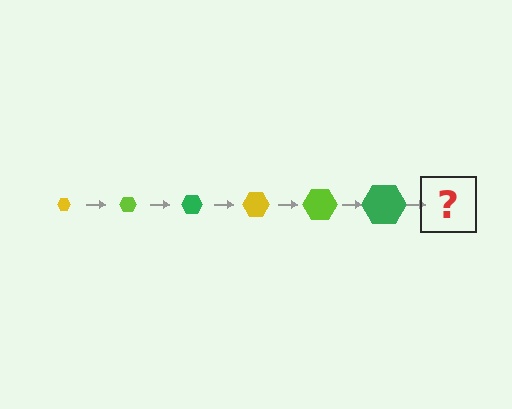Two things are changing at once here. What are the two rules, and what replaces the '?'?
The two rules are that the hexagon grows larger each step and the color cycles through yellow, lime, and green. The '?' should be a yellow hexagon, larger than the previous one.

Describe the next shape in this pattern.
It should be a yellow hexagon, larger than the previous one.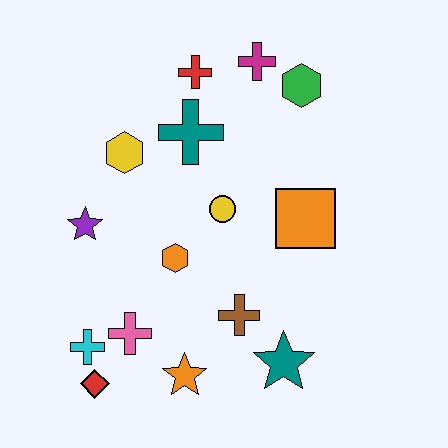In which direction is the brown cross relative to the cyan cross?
The brown cross is to the right of the cyan cross.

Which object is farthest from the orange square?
The red diamond is farthest from the orange square.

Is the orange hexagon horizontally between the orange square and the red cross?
No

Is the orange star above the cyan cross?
No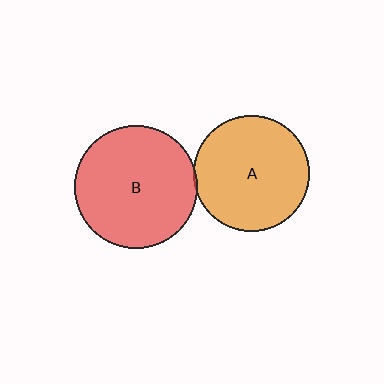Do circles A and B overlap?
Yes.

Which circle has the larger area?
Circle B (red).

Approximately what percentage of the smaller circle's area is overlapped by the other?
Approximately 5%.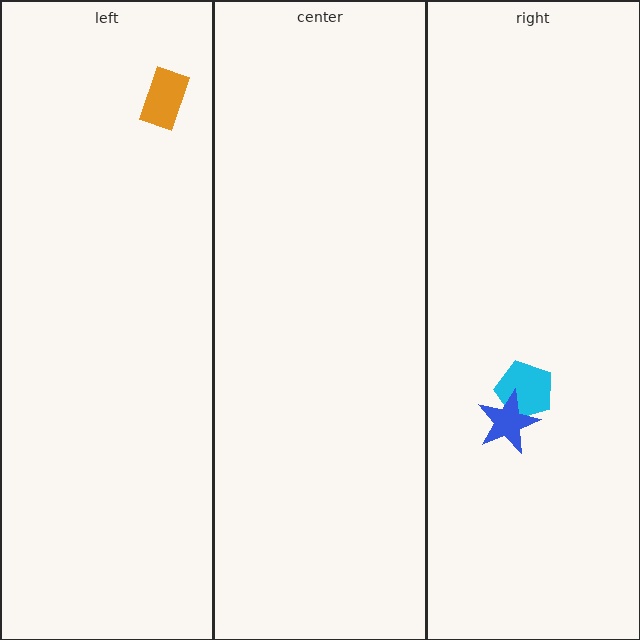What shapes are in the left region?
The orange rectangle.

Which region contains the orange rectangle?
The left region.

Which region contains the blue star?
The right region.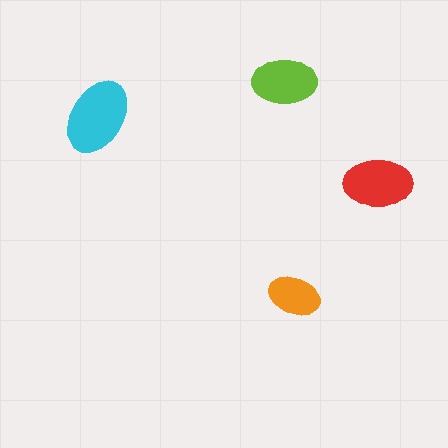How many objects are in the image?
There are 4 objects in the image.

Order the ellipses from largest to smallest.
the cyan one, the red one, the lime one, the orange one.